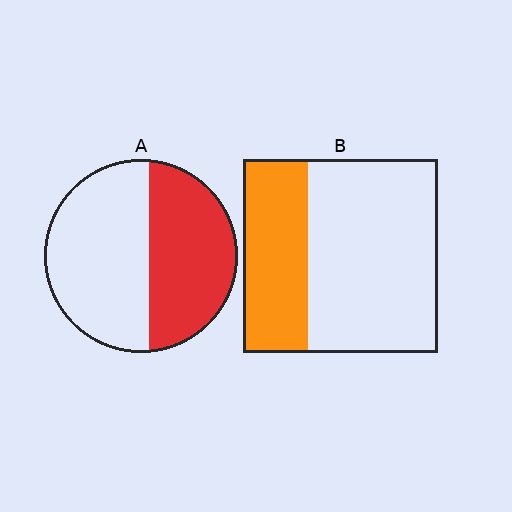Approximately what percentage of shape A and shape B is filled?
A is approximately 45% and B is approximately 35%.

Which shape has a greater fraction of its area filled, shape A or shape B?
Shape A.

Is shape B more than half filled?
No.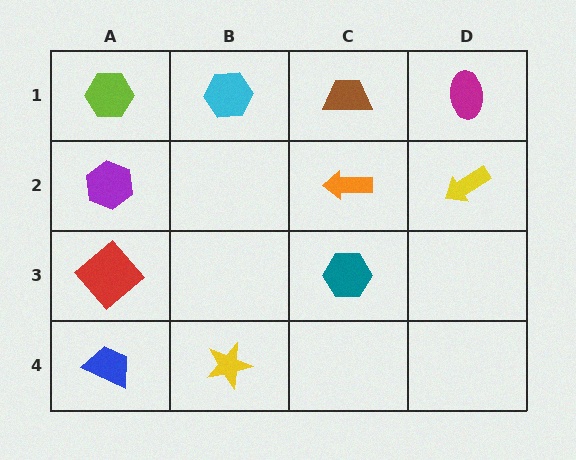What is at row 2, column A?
A purple hexagon.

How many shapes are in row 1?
4 shapes.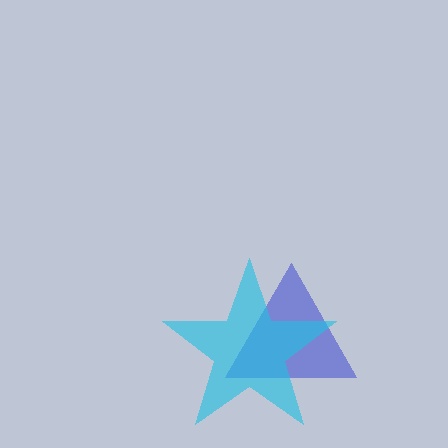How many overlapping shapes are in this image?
There are 2 overlapping shapes in the image.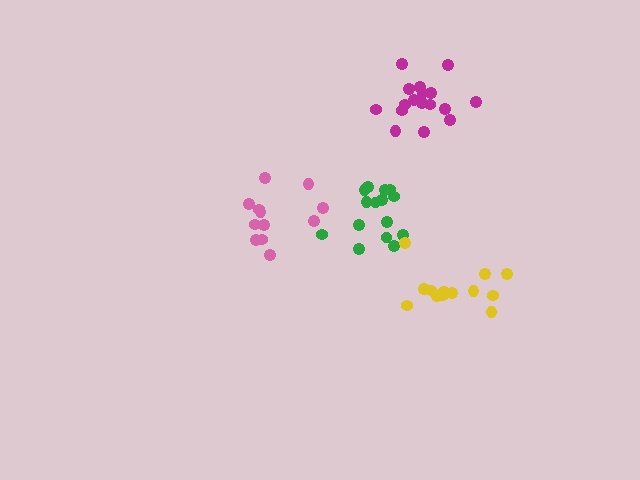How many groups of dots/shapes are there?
There are 4 groups.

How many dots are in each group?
Group 1: 15 dots, Group 2: 17 dots, Group 3: 13 dots, Group 4: 12 dots (57 total).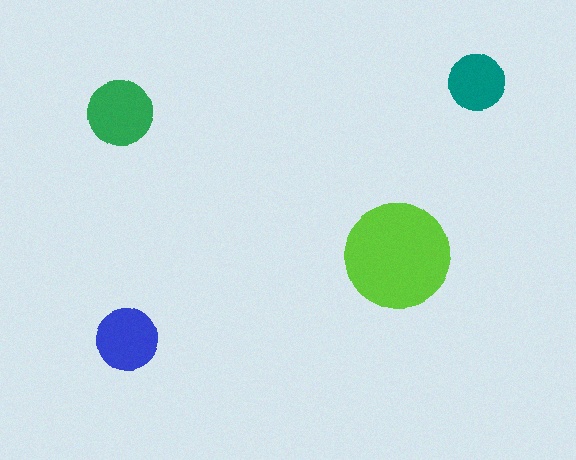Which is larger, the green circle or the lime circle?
The lime one.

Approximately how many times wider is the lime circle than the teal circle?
About 2 times wider.